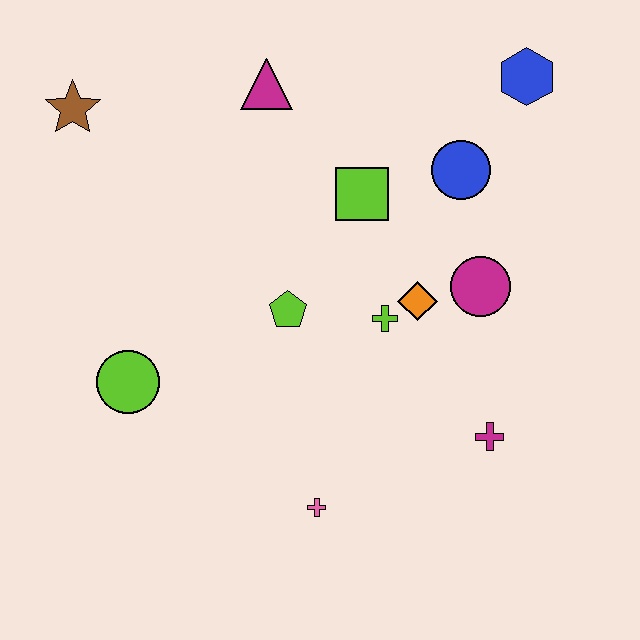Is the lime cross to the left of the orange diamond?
Yes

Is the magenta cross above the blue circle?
No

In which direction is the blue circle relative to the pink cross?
The blue circle is above the pink cross.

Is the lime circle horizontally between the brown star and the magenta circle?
Yes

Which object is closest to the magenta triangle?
The lime square is closest to the magenta triangle.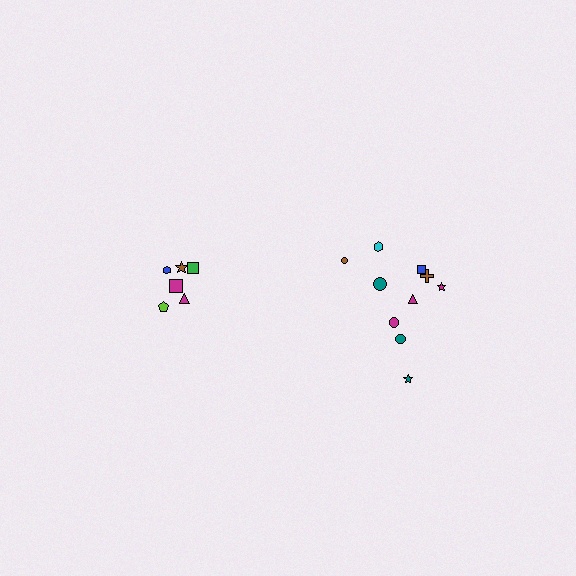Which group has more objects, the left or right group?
The right group.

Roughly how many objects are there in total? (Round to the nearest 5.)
Roughly 15 objects in total.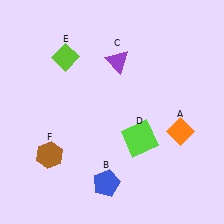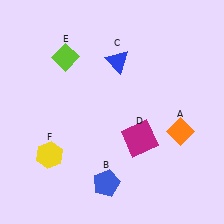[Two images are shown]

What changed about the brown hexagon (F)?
In Image 1, F is brown. In Image 2, it changed to yellow.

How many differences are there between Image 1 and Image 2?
There are 3 differences between the two images.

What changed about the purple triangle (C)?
In Image 1, C is purple. In Image 2, it changed to blue.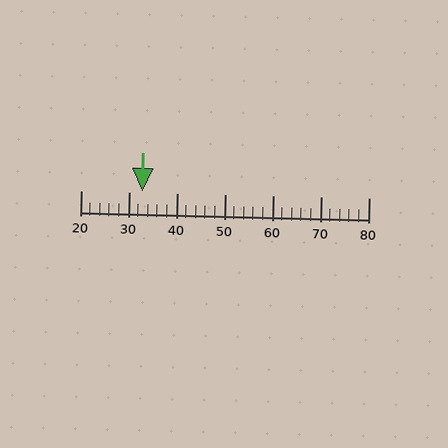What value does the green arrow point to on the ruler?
The green arrow points to approximately 33.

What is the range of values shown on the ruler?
The ruler shows values from 20 to 80.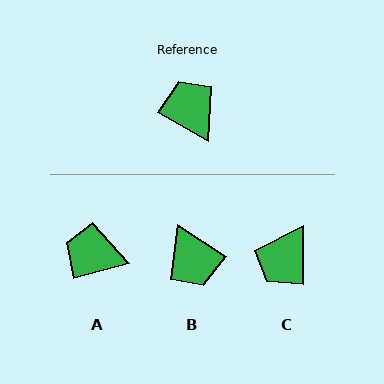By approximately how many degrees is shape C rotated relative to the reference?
Approximately 120 degrees counter-clockwise.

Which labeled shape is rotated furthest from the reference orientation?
B, about 177 degrees away.